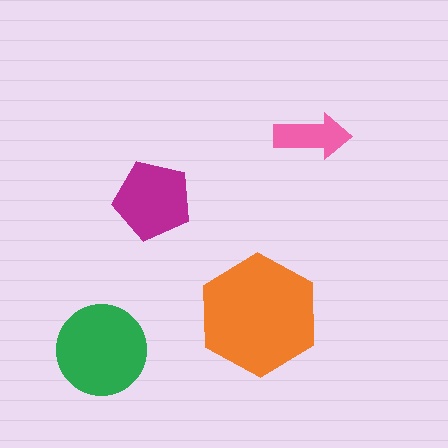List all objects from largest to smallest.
The orange hexagon, the green circle, the magenta pentagon, the pink arrow.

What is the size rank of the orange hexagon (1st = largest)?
1st.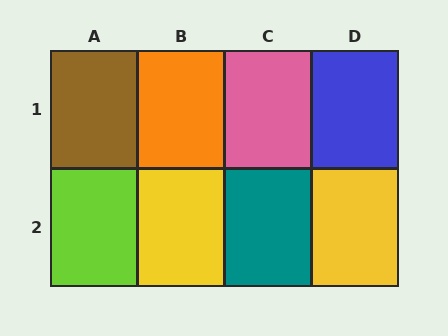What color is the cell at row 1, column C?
Pink.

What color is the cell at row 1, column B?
Orange.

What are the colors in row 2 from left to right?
Lime, yellow, teal, yellow.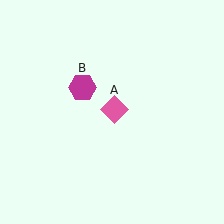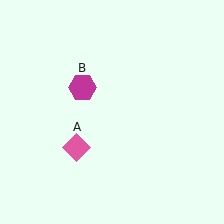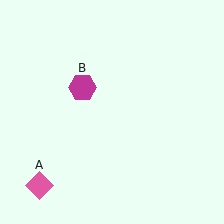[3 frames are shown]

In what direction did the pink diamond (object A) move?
The pink diamond (object A) moved down and to the left.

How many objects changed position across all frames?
1 object changed position: pink diamond (object A).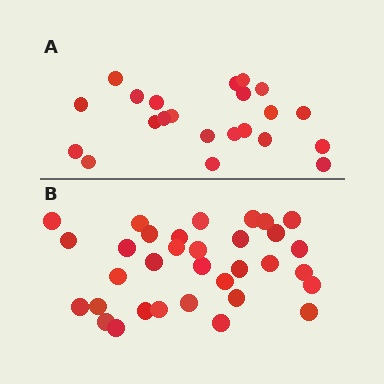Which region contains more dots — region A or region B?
Region B (the bottom region) has more dots.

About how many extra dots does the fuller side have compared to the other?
Region B has roughly 12 or so more dots than region A.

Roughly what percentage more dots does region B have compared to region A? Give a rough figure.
About 50% more.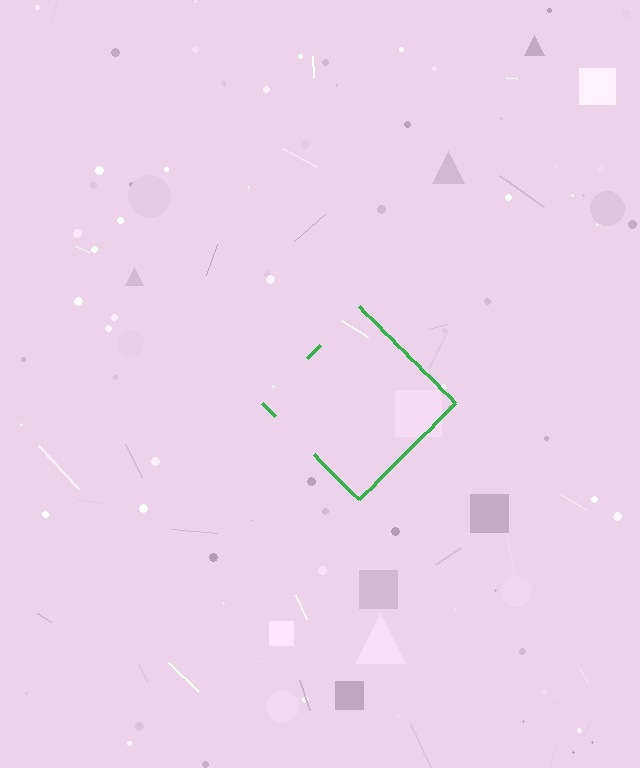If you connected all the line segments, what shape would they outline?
They would outline a diamond.